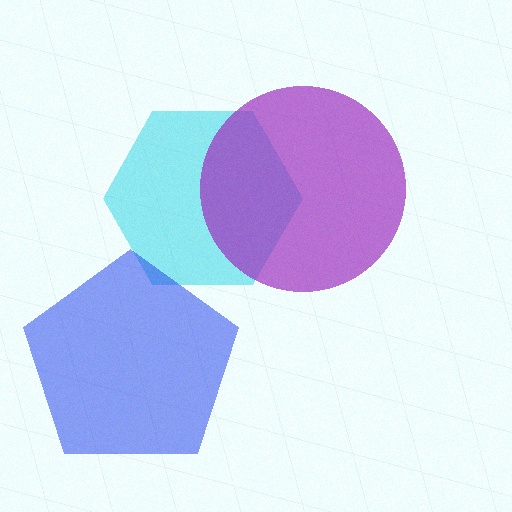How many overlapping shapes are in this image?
There are 3 overlapping shapes in the image.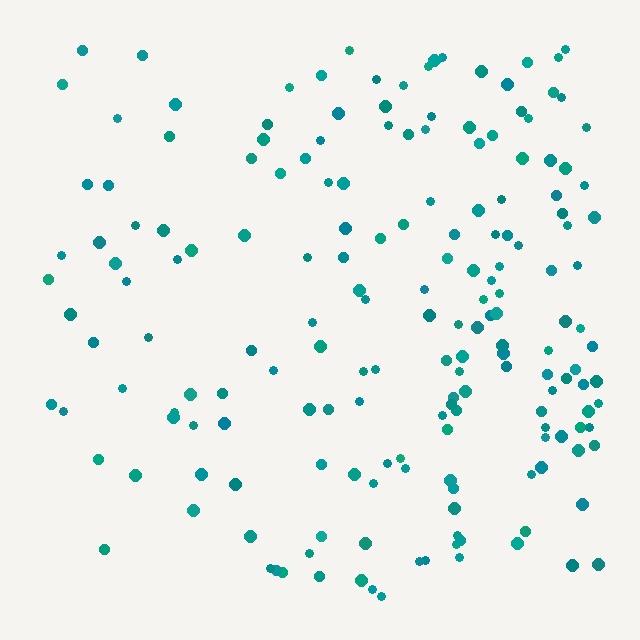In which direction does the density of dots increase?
From left to right, with the right side densest.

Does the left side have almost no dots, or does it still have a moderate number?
Still a moderate number, just noticeably fewer than the right.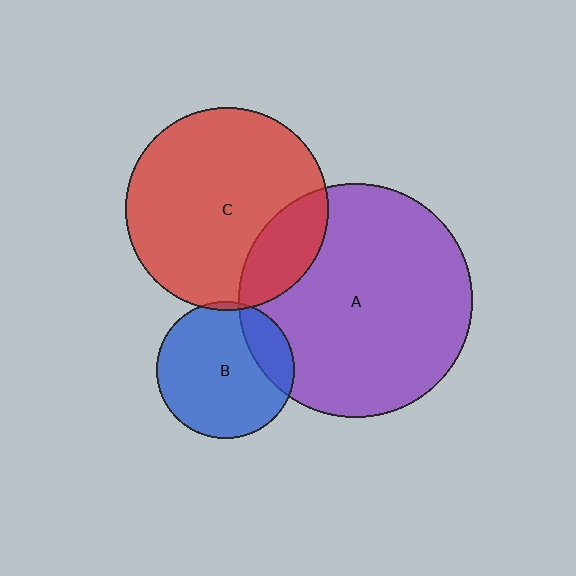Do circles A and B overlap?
Yes.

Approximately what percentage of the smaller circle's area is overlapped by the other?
Approximately 20%.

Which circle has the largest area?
Circle A (purple).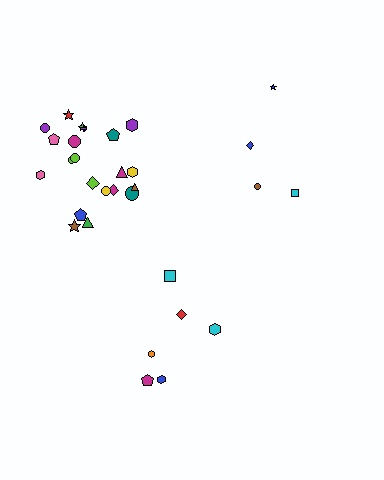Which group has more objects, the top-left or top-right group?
The top-left group.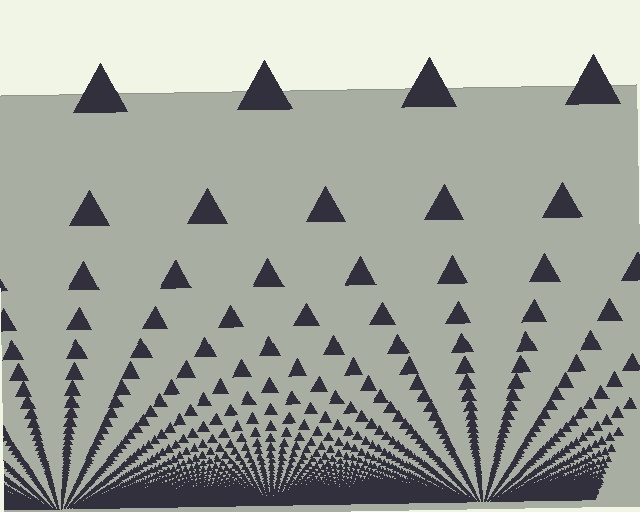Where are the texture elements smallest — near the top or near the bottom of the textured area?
Near the bottom.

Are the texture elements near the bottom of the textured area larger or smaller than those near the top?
Smaller. The gradient is inverted — elements near the bottom are smaller and denser.